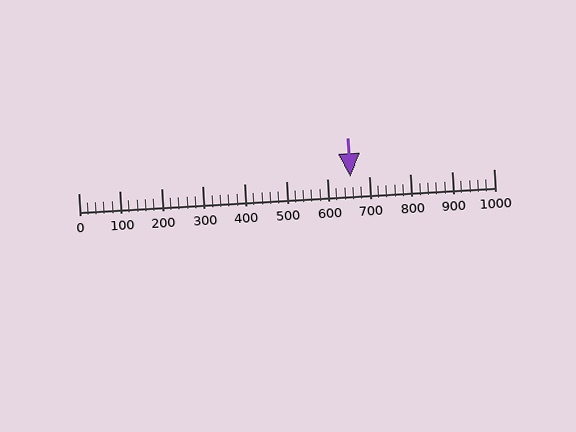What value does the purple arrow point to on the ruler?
The purple arrow points to approximately 656.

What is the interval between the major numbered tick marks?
The major tick marks are spaced 100 units apart.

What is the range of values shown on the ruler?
The ruler shows values from 0 to 1000.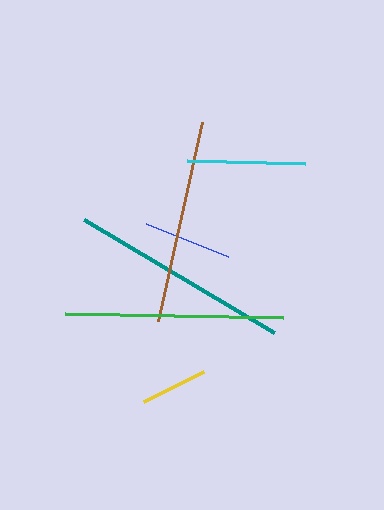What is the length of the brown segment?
The brown segment is approximately 204 pixels long.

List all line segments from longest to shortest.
From longest to shortest: teal, green, brown, cyan, blue, yellow.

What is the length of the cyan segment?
The cyan segment is approximately 118 pixels long.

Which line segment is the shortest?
The yellow line is the shortest at approximately 67 pixels.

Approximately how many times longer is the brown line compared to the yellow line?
The brown line is approximately 3.1 times the length of the yellow line.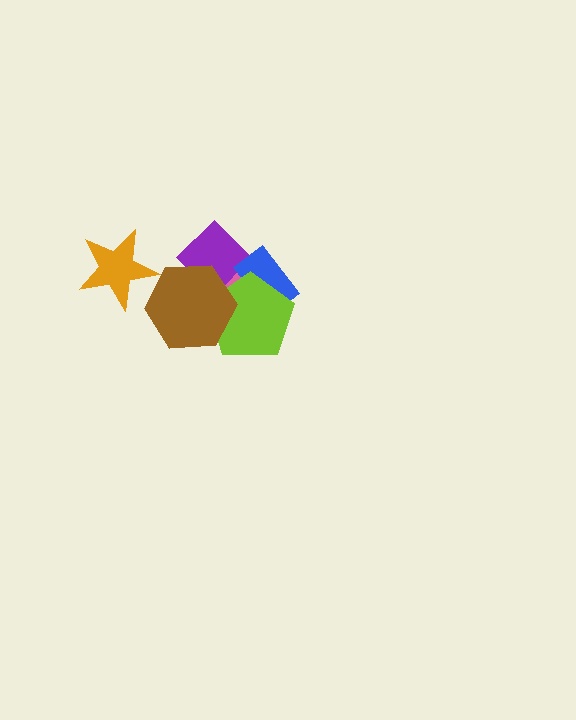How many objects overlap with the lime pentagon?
4 objects overlap with the lime pentagon.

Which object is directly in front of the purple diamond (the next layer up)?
The blue rectangle is directly in front of the purple diamond.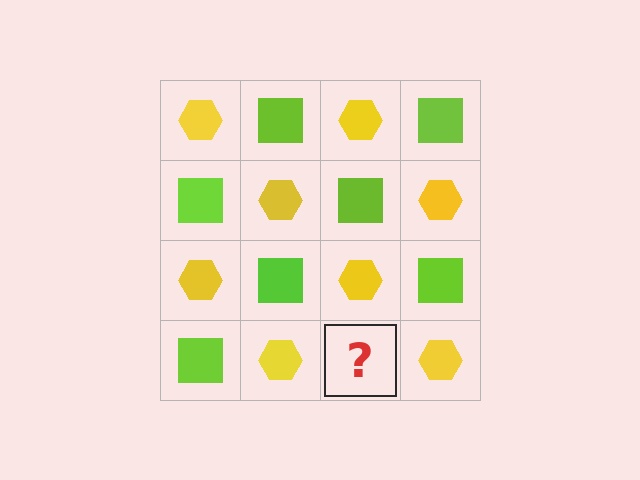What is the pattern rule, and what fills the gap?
The rule is that it alternates yellow hexagon and lime square in a checkerboard pattern. The gap should be filled with a lime square.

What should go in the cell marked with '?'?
The missing cell should contain a lime square.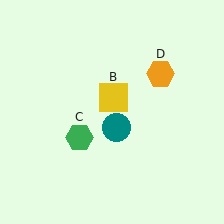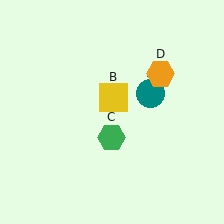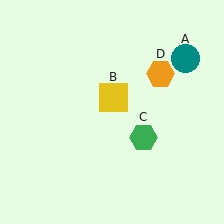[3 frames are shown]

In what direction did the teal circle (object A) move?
The teal circle (object A) moved up and to the right.